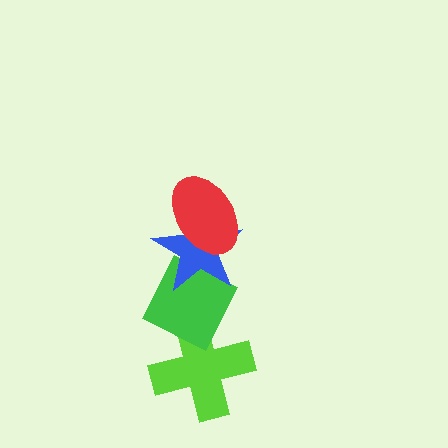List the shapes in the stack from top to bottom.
From top to bottom: the red ellipse, the blue star, the green diamond, the lime cross.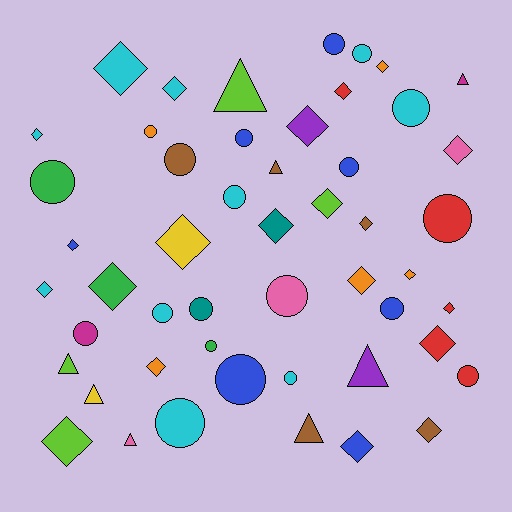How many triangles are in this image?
There are 8 triangles.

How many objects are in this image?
There are 50 objects.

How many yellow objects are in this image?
There are 2 yellow objects.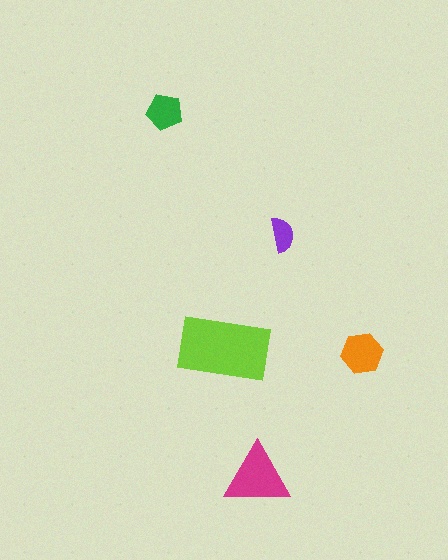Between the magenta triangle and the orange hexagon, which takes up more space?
The magenta triangle.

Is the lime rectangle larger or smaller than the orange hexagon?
Larger.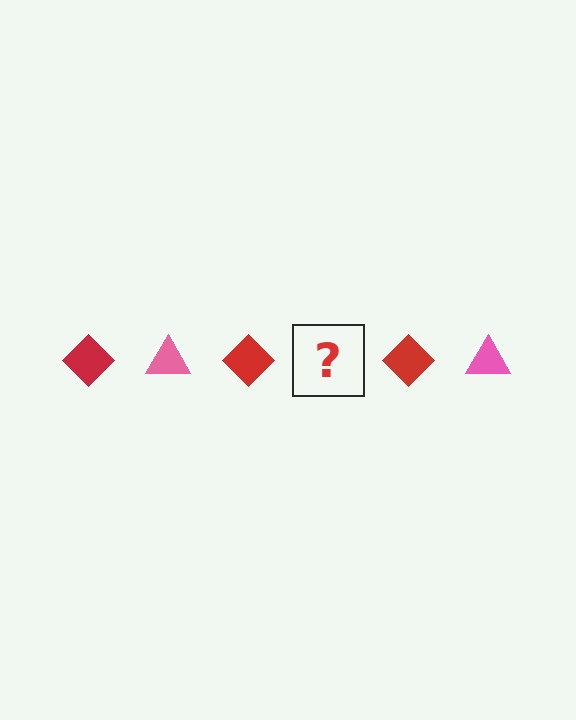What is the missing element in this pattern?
The missing element is a pink triangle.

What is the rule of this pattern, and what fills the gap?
The rule is that the pattern alternates between red diamond and pink triangle. The gap should be filled with a pink triangle.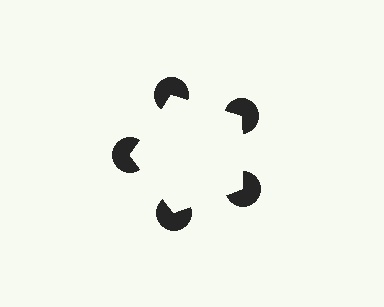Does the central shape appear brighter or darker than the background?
It typically appears slightly brighter than the background, even though no actual brightness change is drawn.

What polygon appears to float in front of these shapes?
An illusory pentagon — its edges are inferred from the aligned wedge cuts in the pac-man discs, not physically drawn.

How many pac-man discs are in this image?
There are 5 — one at each vertex of the illusory pentagon.